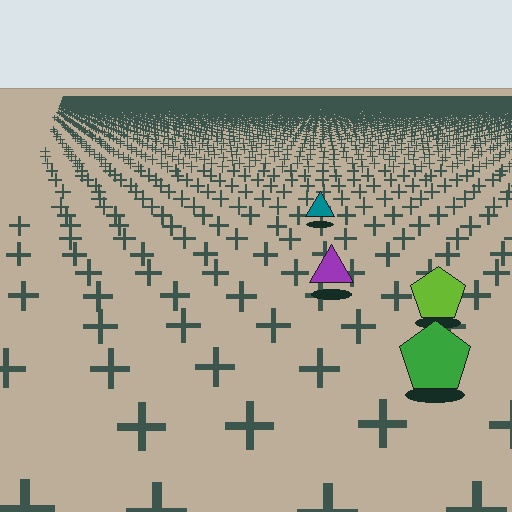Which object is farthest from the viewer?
The teal triangle is farthest from the viewer. It appears smaller and the ground texture around it is denser.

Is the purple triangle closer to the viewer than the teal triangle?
Yes. The purple triangle is closer — you can tell from the texture gradient: the ground texture is coarser near it.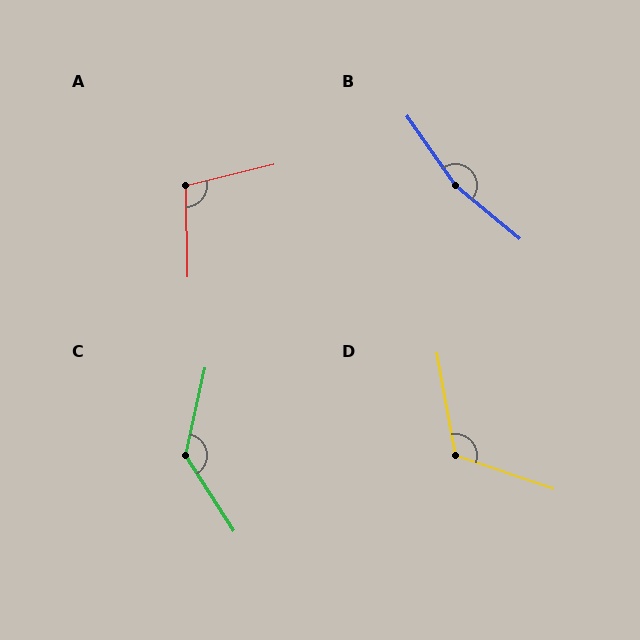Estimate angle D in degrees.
Approximately 119 degrees.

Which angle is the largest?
B, at approximately 164 degrees.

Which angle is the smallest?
A, at approximately 103 degrees.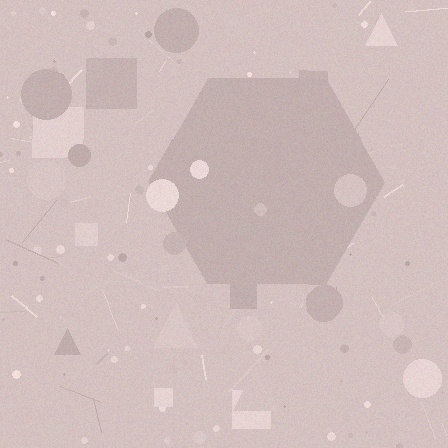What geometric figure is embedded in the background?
A hexagon is embedded in the background.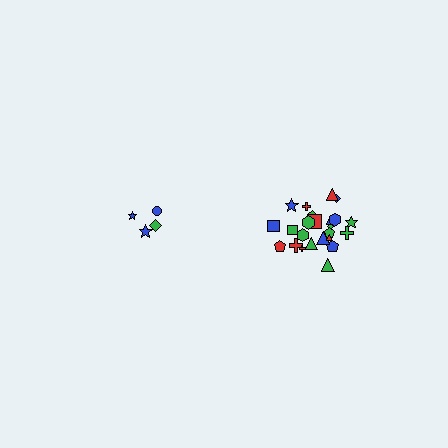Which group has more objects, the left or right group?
The right group.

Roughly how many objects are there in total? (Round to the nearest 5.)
Roughly 30 objects in total.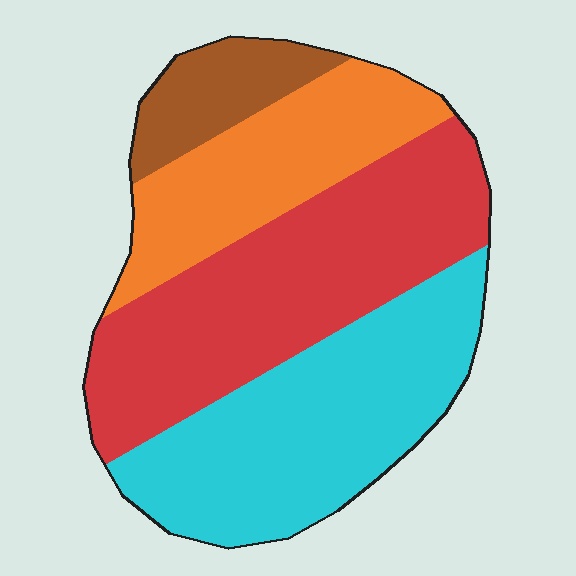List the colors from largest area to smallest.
From largest to smallest: red, cyan, orange, brown.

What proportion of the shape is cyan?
Cyan covers about 35% of the shape.